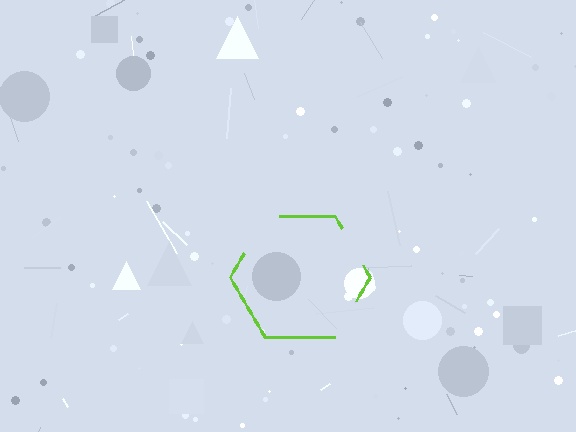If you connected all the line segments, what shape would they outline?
They would outline a hexagon.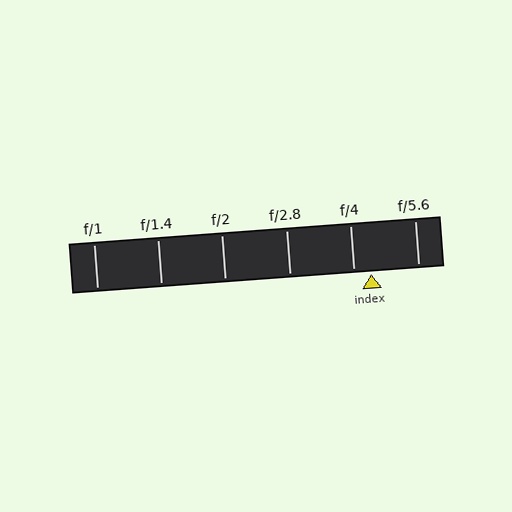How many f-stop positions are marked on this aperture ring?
There are 6 f-stop positions marked.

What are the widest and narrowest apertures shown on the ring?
The widest aperture shown is f/1 and the narrowest is f/5.6.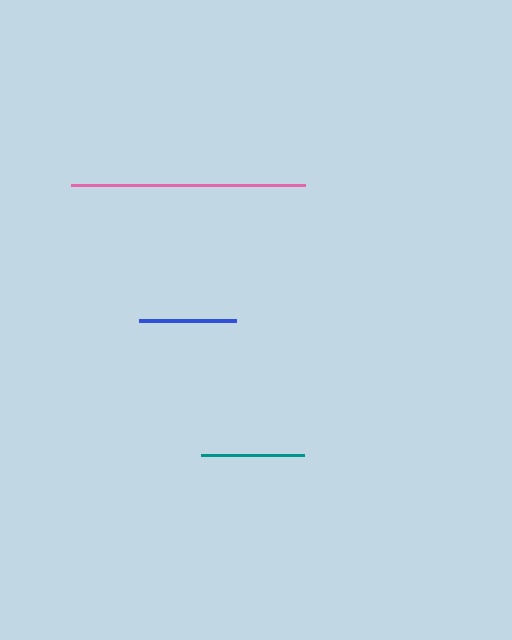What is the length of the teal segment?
The teal segment is approximately 102 pixels long.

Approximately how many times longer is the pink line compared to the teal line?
The pink line is approximately 2.3 times the length of the teal line.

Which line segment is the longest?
The pink line is the longest at approximately 234 pixels.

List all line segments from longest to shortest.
From longest to shortest: pink, teal, blue.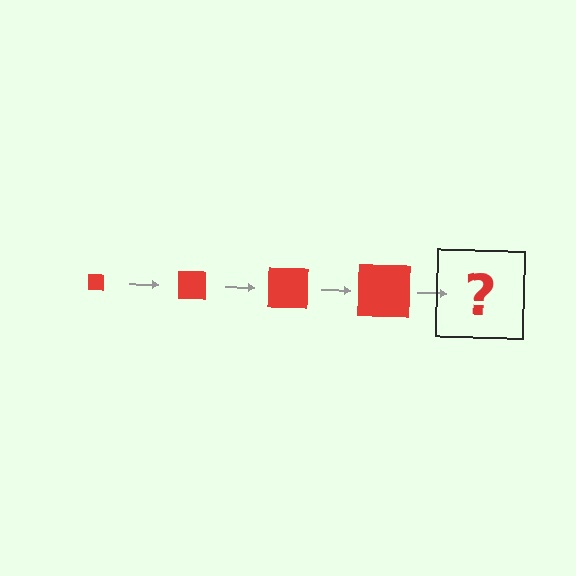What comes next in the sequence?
The next element should be a red square, larger than the previous one.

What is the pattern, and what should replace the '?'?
The pattern is that the square gets progressively larger each step. The '?' should be a red square, larger than the previous one.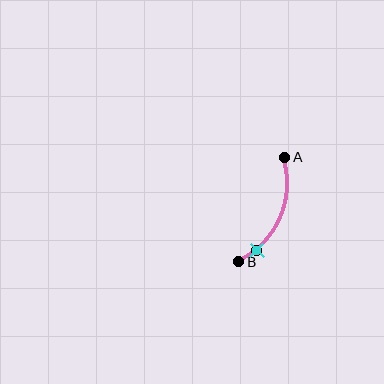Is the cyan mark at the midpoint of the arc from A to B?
No. The cyan mark lies on the arc but is closer to endpoint B. The arc midpoint would be at the point on the curve equidistant along the arc from both A and B.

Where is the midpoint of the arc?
The arc midpoint is the point on the curve farthest from the straight line joining A and B. It sits to the right of that line.